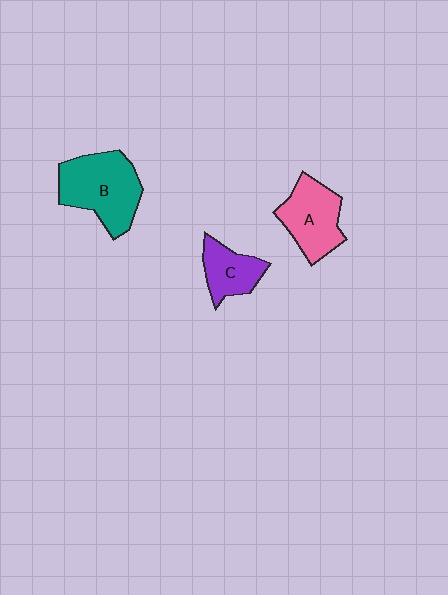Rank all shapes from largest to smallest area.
From largest to smallest: B (teal), A (pink), C (purple).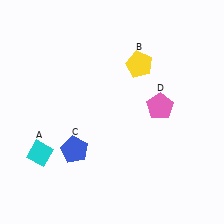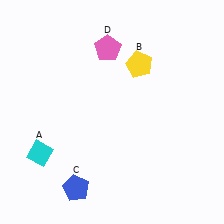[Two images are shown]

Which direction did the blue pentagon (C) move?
The blue pentagon (C) moved down.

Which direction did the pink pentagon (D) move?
The pink pentagon (D) moved up.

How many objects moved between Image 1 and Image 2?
2 objects moved between the two images.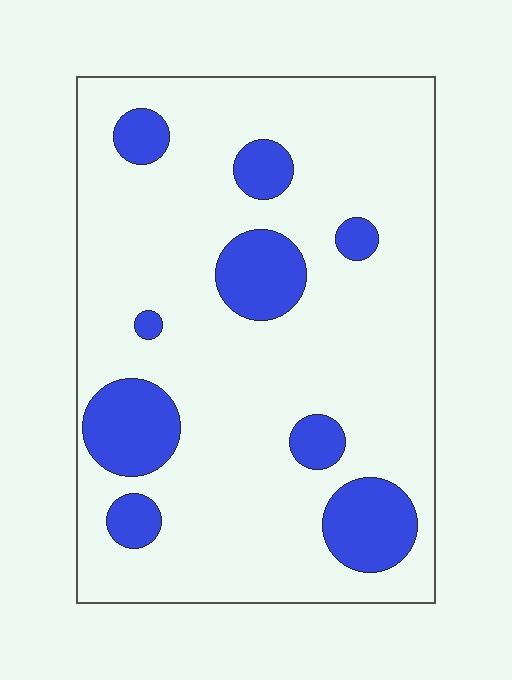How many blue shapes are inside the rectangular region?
9.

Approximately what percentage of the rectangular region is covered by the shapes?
Approximately 20%.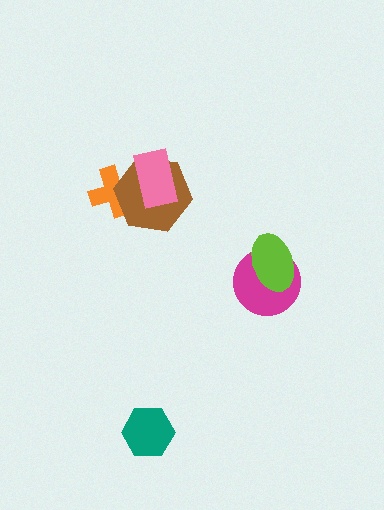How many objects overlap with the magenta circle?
1 object overlaps with the magenta circle.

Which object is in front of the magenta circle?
The lime ellipse is in front of the magenta circle.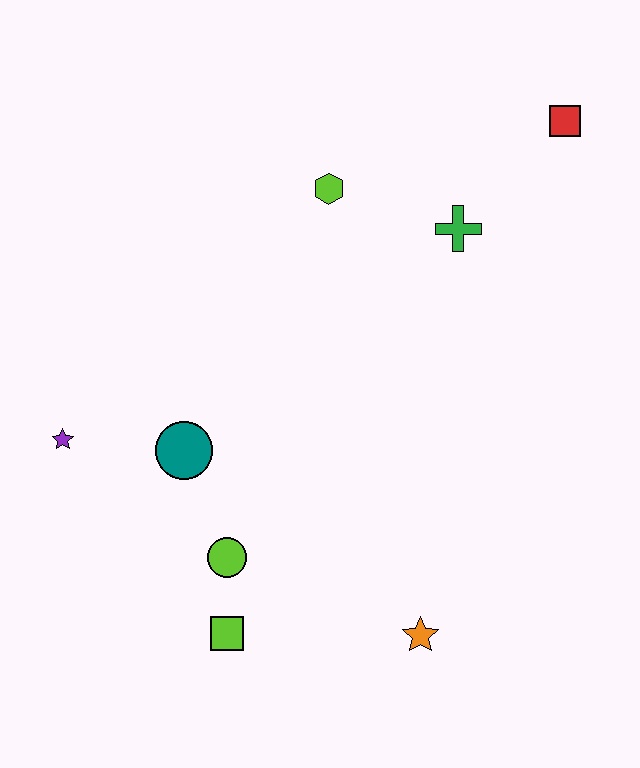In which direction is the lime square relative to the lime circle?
The lime square is below the lime circle.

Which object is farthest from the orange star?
The red square is farthest from the orange star.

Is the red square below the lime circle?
No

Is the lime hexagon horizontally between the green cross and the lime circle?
Yes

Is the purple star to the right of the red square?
No